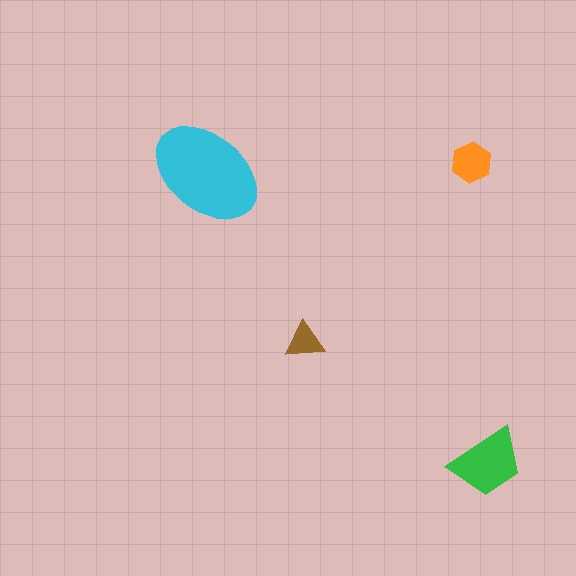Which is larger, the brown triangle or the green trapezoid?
The green trapezoid.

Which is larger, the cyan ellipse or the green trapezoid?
The cyan ellipse.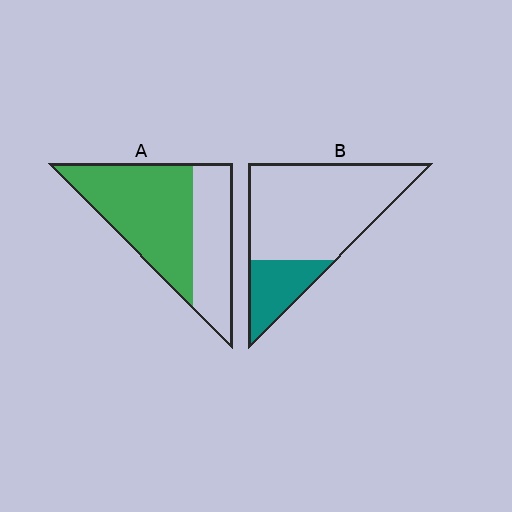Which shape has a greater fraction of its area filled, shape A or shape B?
Shape A.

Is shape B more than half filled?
No.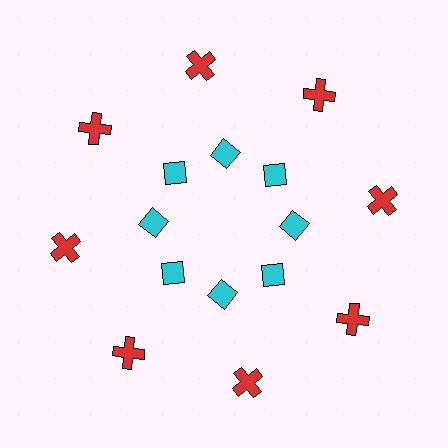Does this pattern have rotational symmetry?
Yes, this pattern has 8-fold rotational symmetry. It looks the same after rotating 45 degrees around the center.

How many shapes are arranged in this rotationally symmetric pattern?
There are 16 shapes, arranged in 8 groups of 2.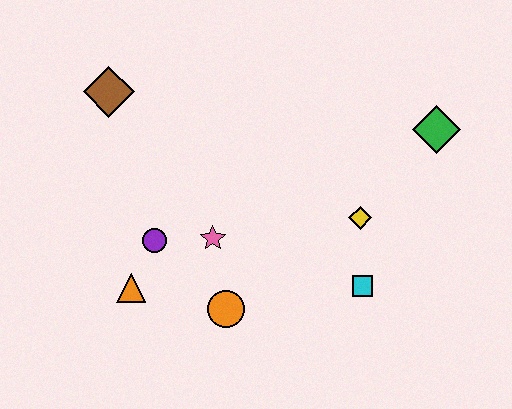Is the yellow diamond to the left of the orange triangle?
No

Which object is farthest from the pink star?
The green diamond is farthest from the pink star.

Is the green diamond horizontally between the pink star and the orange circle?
No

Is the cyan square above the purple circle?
No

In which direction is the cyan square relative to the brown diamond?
The cyan square is to the right of the brown diamond.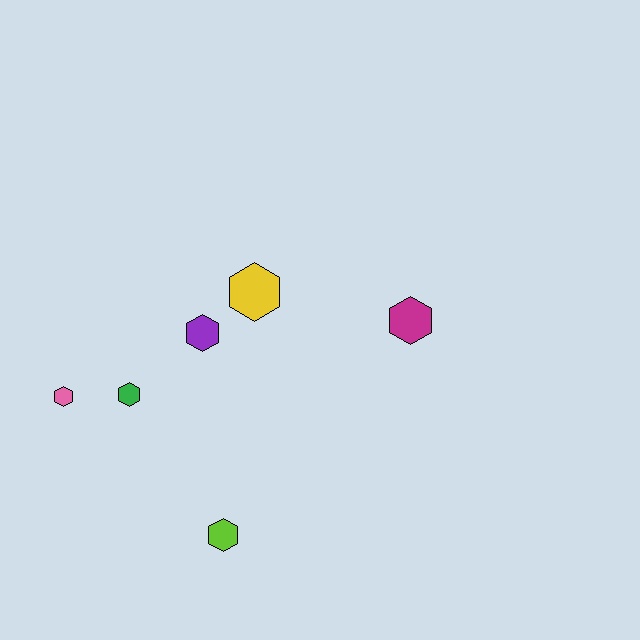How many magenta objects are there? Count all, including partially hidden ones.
There is 1 magenta object.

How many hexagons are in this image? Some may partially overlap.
There are 6 hexagons.